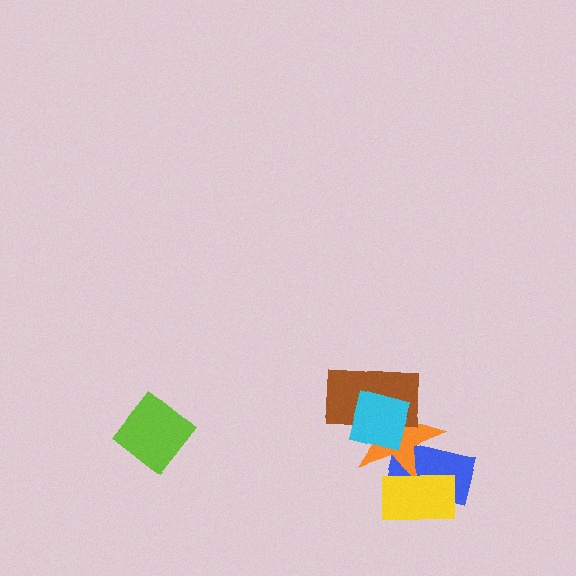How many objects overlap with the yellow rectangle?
2 objects overlap with the yellow rectangle.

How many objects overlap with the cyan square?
2 objects overlap with the cyan square.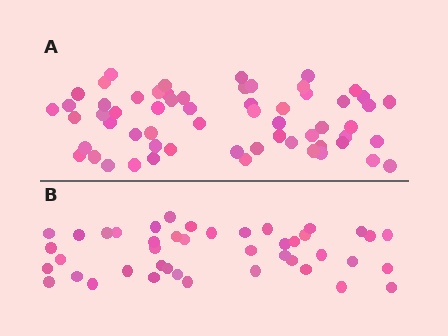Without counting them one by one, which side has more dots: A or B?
Region A (the top region) has more dots.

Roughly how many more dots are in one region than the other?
Region A has approximately 15 more dots than region B.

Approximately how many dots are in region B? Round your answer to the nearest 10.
About 40 dots. (The exact count is 43, which rounds to 40.)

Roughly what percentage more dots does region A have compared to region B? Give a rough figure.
About 40% more.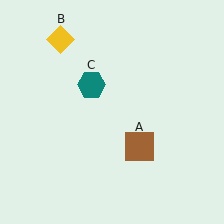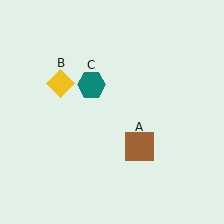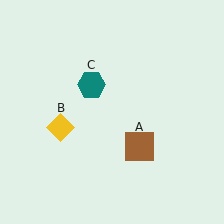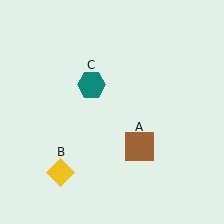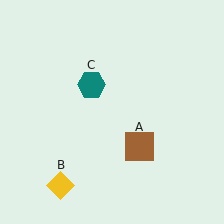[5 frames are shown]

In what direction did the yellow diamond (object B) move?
The yellow diamond (object B) moved down.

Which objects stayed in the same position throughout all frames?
Brown square (object A) and teal hexagon (object C) remained stationary.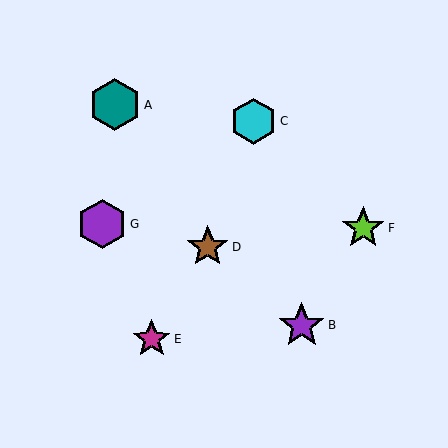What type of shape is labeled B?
Shape B is a purple star.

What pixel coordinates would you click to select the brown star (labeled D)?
Click at (208, 247) to select the brown star D.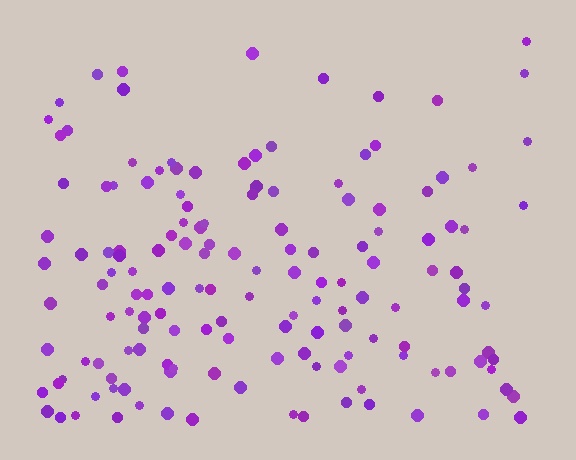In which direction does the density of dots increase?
From top to bottom, with the bottom side densest.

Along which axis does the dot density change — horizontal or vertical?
Vertical.